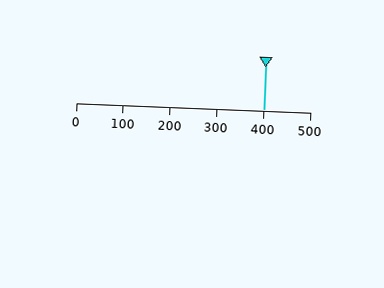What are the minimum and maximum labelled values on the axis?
The axis runs from 0 to 500.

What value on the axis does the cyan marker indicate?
The marker indicates approximately 400.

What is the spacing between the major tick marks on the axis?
The major ticks are spaced 100 apart.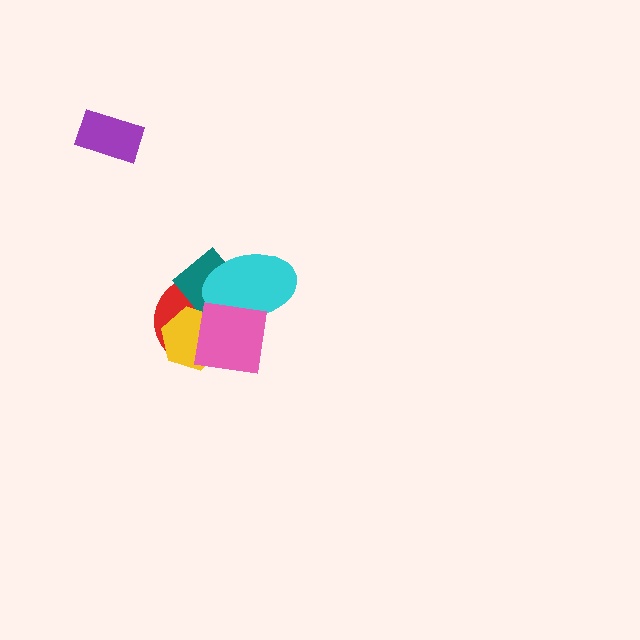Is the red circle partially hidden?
Yes, it is partially covered by another shape.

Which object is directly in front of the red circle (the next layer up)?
The teal diamond is directly in front of the red circle.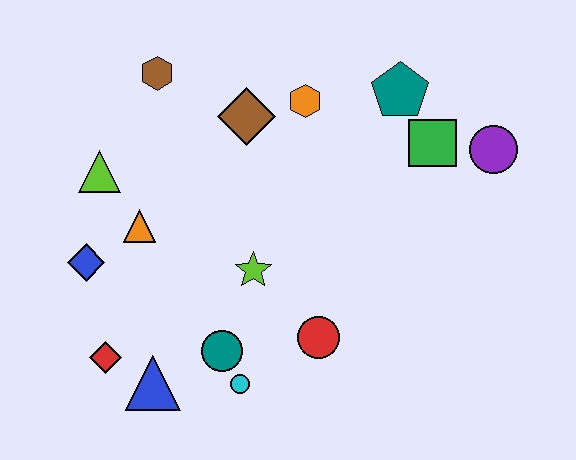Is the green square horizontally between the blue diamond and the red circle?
No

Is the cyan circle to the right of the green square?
No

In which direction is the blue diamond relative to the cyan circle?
The blue diamond is to the left of the cyan circle.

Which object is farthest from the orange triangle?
The purple circle is farthest from the orange triangle.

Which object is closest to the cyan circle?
The teal circle is closest to the cyan circle.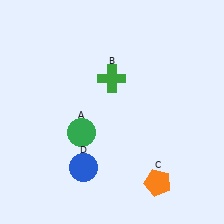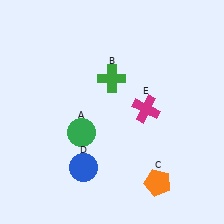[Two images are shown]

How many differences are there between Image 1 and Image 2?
There is 1 difference between the two images.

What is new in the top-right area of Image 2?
A magenta cross (E) was added in the top-right area of Image 2.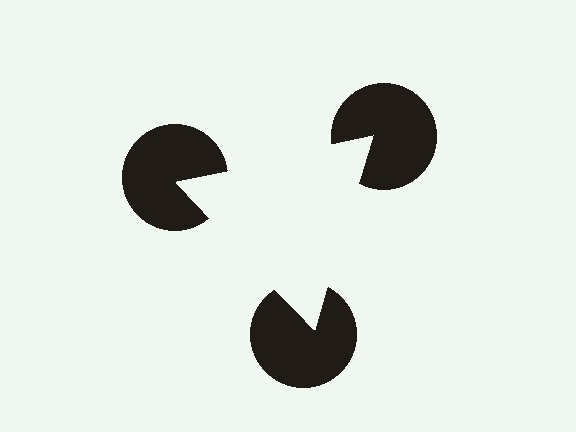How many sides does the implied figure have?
3 sides.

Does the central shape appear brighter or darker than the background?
It typically appears slightly brighter than the background, even though no actual brightness change is drawn.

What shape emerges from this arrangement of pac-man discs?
An illusory triangle — its edges are inferred from the aligned wedge cuts in the pac-man discs, not physically drawn.